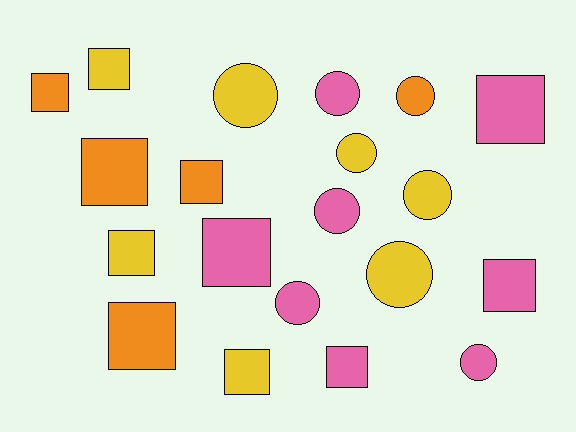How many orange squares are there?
There are 4 orange squares.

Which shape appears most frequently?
Square, with 11 objects.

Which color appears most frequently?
Pink, with 8 objects.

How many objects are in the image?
There are 20 objects.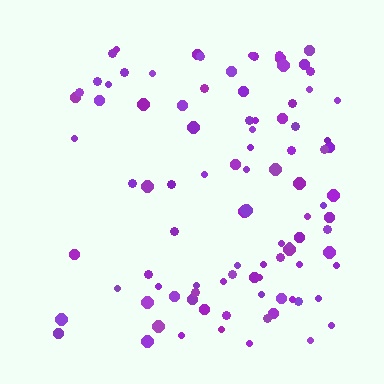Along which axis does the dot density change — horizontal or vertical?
Horizontal.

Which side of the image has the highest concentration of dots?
The right.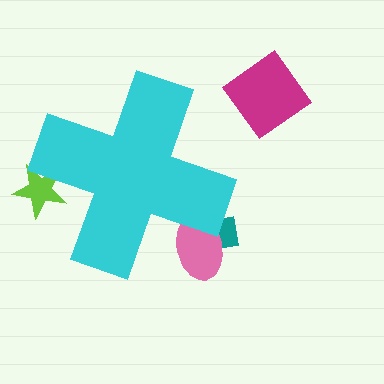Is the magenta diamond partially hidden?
No, the magenta diamond is fully visible.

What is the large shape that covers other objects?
A cyan cross.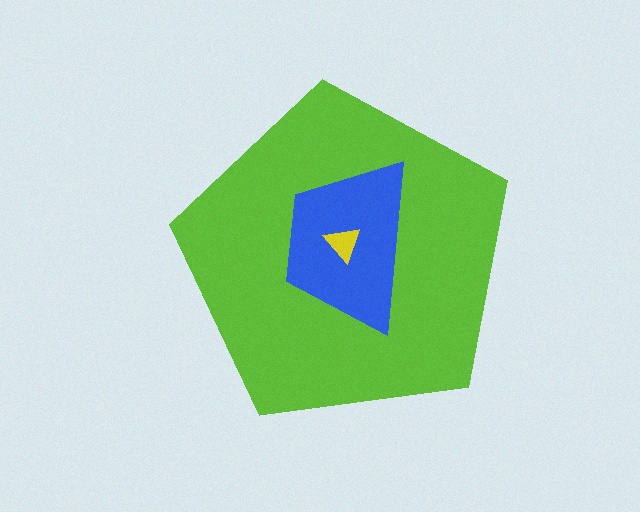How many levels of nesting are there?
3.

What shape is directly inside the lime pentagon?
The blue trapezoid.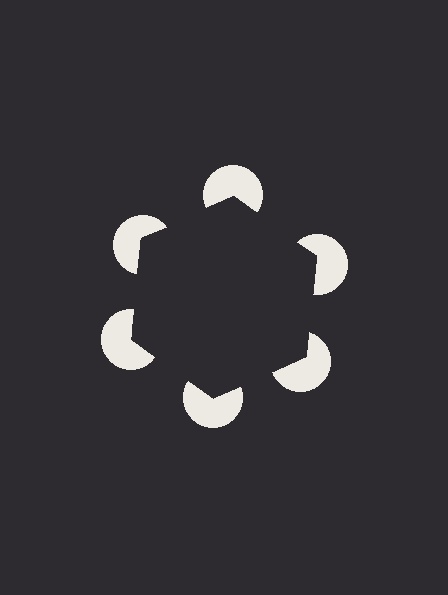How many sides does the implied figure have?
6 sides.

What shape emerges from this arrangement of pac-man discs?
An illusory hexagon — its edges are inferred from the aligned wedge cuts in the pac-man discs, not physically drawn.